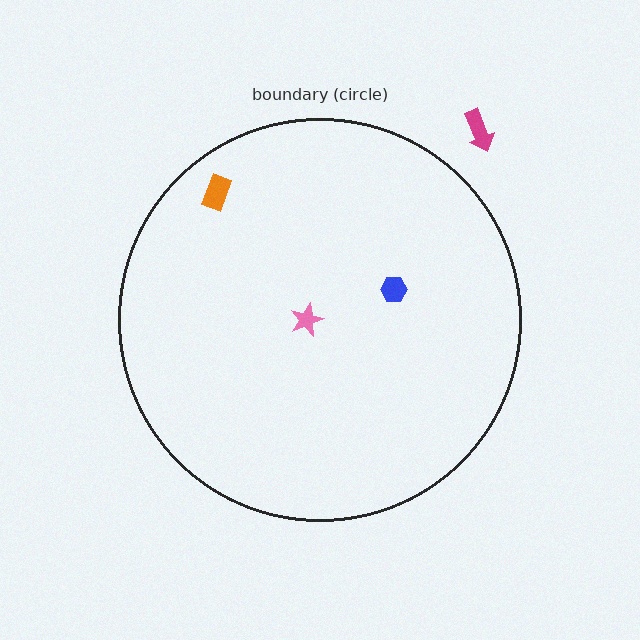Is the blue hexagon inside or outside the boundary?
Inside.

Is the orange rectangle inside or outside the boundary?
Inside.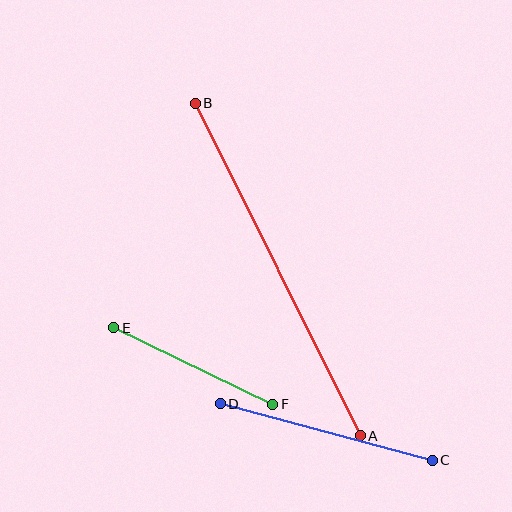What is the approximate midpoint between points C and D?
The midpoint is at approximately (326, 432) pixels.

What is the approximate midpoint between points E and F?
The midpoint is at approximately (193, 366) pixels.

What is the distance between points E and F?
The distance is approximately 176 pixels.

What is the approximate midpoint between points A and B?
The midpoint is at approximately (278, 270) pixels.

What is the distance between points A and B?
The distance is approximately 371 pixels.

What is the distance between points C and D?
The distance is approximately 219 pixels.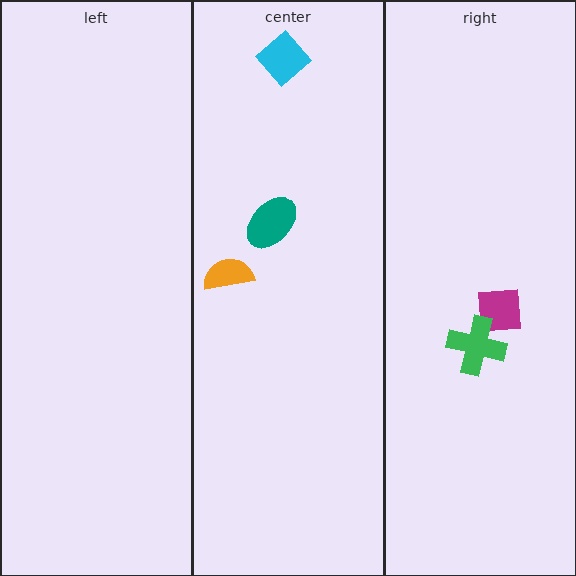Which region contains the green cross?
The right region.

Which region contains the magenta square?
The right region.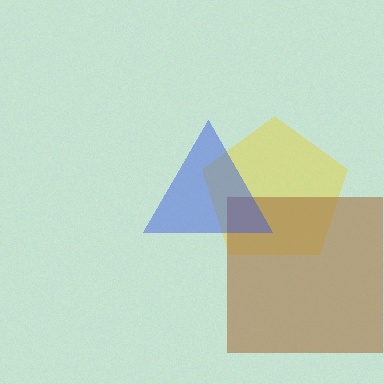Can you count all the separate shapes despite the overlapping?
Yes, there are 3 separate shapes.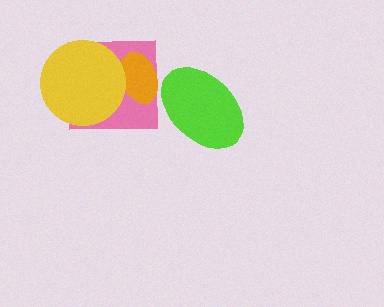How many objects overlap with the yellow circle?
2 objects overlap with the yellow circle.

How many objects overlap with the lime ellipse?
0 objects overlap with the lime ellipse.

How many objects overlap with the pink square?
2 objects overlap with the pink square.